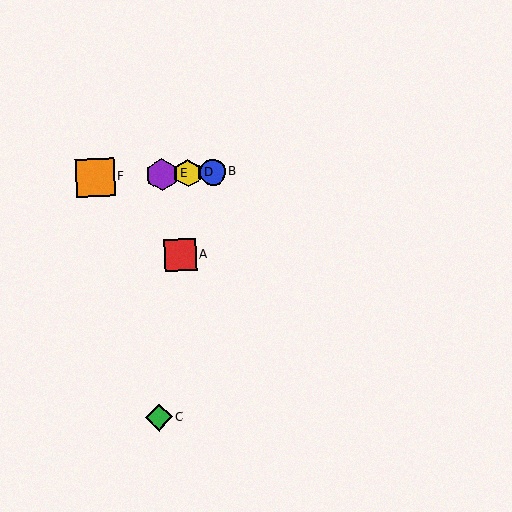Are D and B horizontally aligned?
Yes, both are at y≈173.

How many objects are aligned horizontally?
4 objects (B, D, E, F) are aligned horizontally.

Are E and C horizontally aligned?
No, E is at y≈174 and C is at y≈417.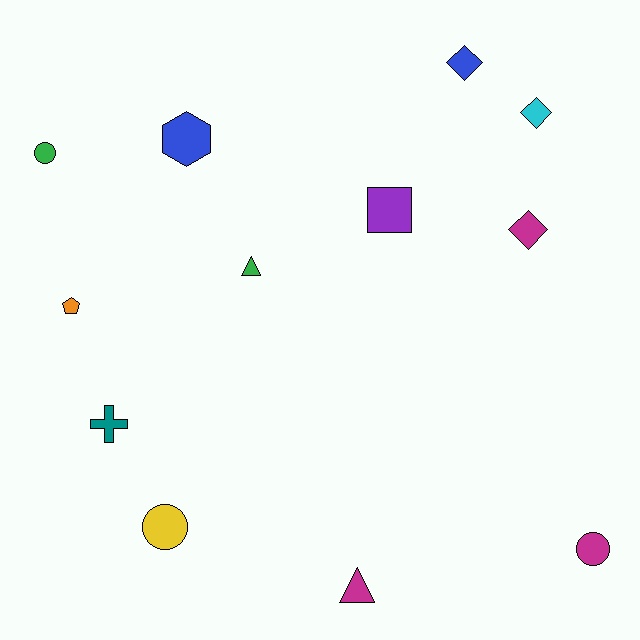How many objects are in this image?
There are 12 objects.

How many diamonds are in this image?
There are 3 diamonds.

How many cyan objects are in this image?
There is 1 cyan object.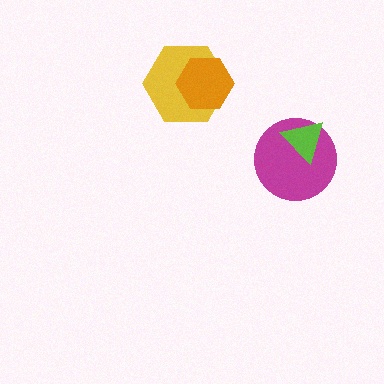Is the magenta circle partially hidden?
Yes, it is partially covered by another shape.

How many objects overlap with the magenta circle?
1 object overlaps with the magenta circle.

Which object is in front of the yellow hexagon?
The orange hexagon is in front of the yellow hexagon.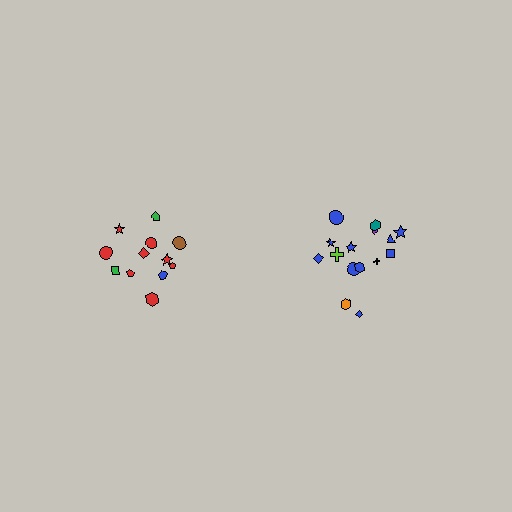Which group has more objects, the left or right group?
The right group.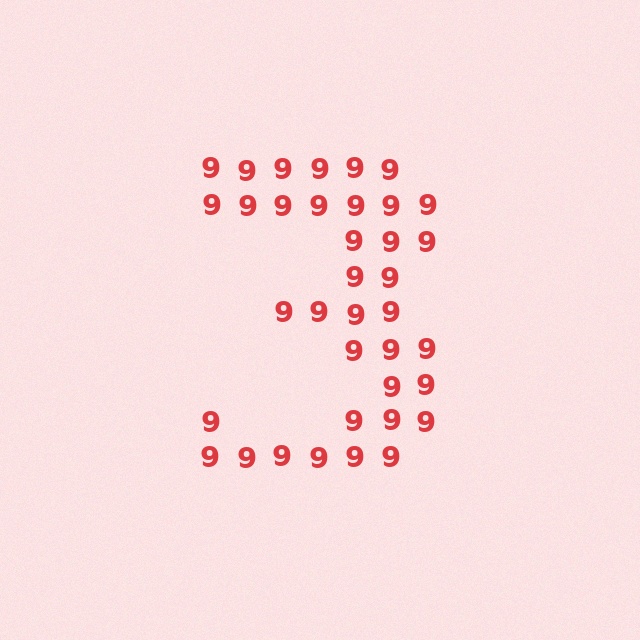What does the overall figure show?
The overall figure shows the digit 3.